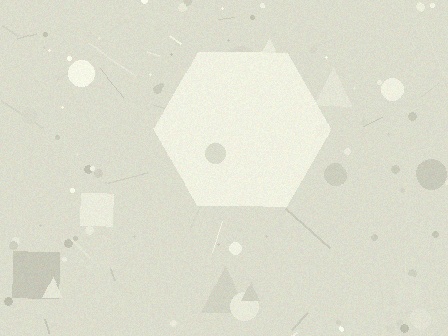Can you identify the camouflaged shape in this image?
The camouflaged shape is a hexagon.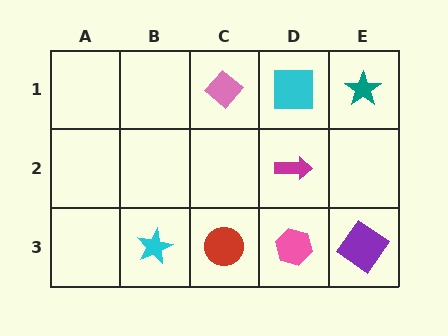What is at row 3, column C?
A red circle.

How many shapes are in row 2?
1 shape.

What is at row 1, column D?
A cyan square.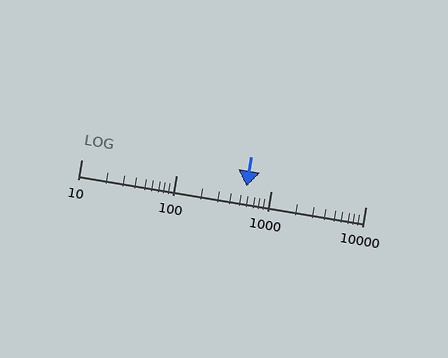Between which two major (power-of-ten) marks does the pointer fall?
The pointer is between 100 and 1000.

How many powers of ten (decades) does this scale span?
The scale spans 3 decades, from 10 to 10000.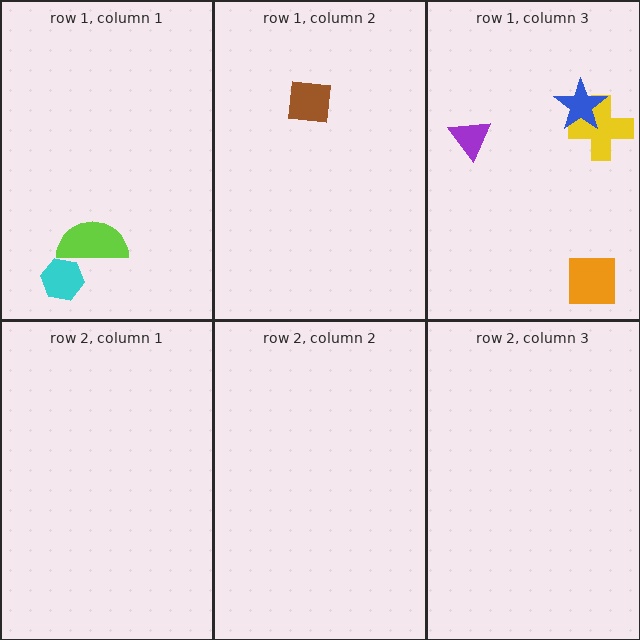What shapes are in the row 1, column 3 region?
The yellow cross, the blue star, the purple triangle, the orange square.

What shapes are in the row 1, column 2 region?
The brown square.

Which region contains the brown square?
The row 1, column 2 region.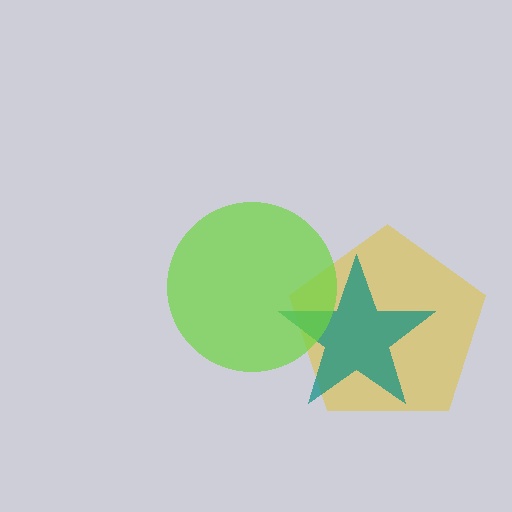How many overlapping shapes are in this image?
There are 3 overlapping shapes in the image.